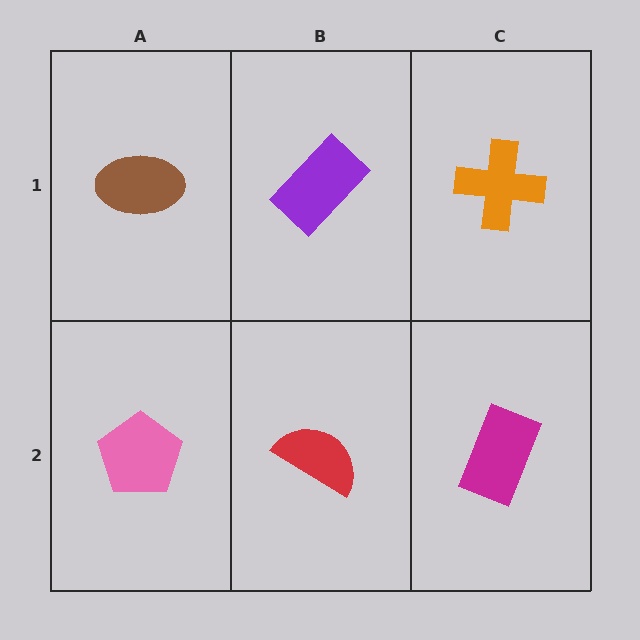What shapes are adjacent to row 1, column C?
A magenta rectangle (row 2, column C), a purple rectangle (row 1, column B).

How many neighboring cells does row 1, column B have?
3.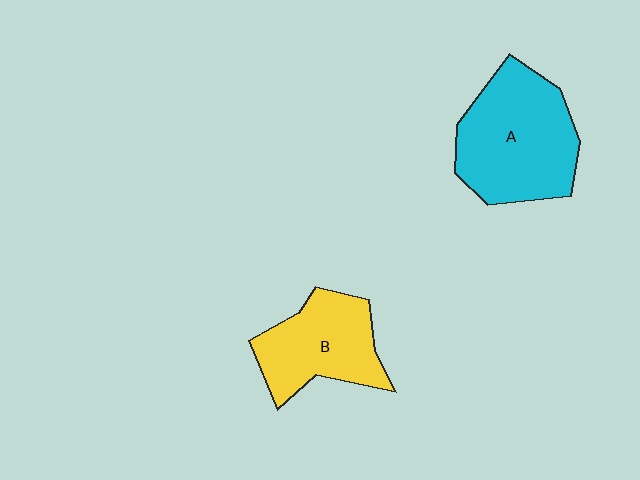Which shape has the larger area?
Shape A (cyan).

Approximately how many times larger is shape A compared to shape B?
Approximately 1.4 times.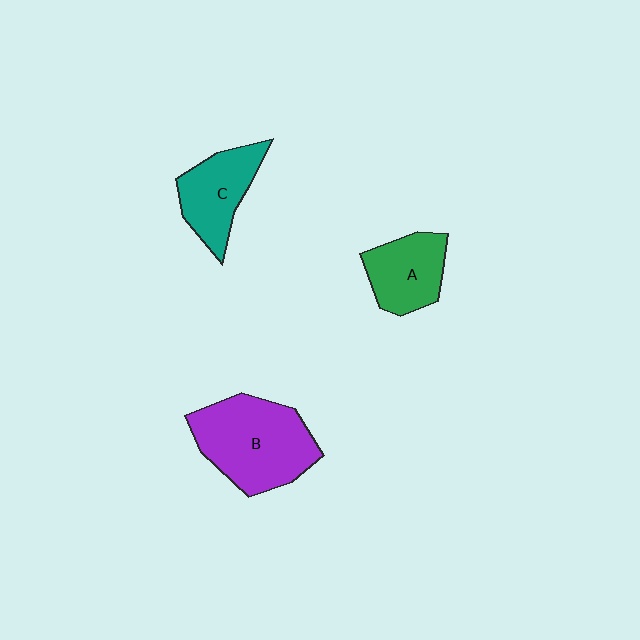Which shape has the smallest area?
Shape A (green).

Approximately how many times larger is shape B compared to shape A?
Approximately 1.7 times.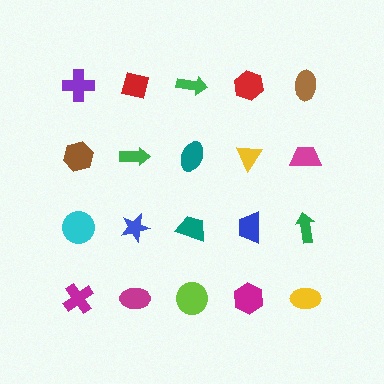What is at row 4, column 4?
A magenta hexagon.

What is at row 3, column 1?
A cyan circle.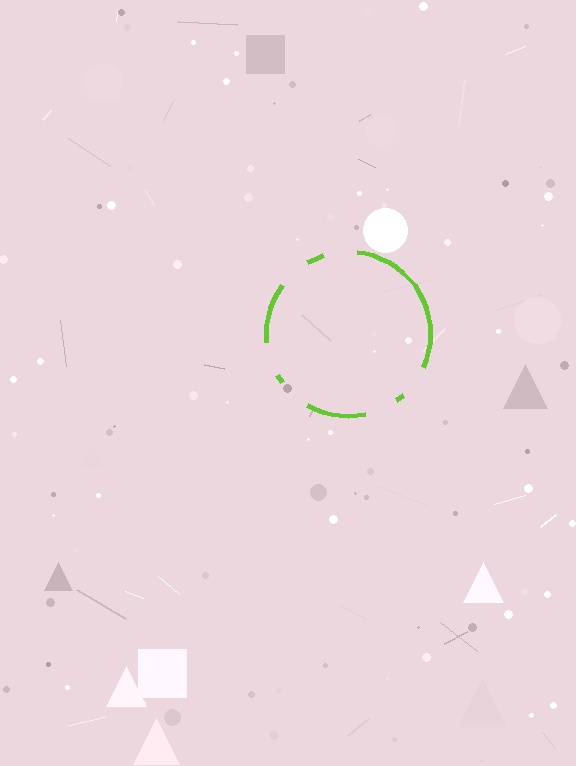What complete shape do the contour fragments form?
The contour fragments form a circle.